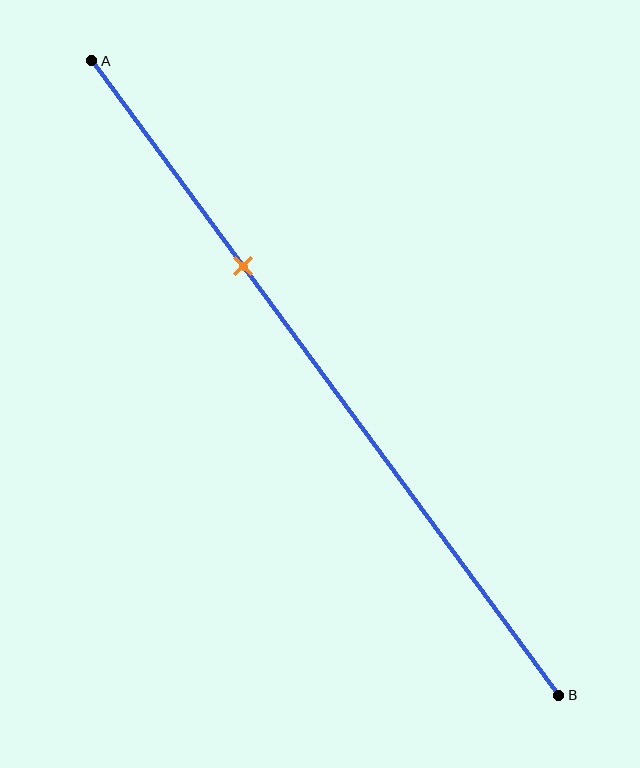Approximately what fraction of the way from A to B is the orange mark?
The orange mark is approximately 30% of the way from A to B.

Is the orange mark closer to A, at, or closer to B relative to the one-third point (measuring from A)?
The orange mark is approximately at the one-third point of segment AB.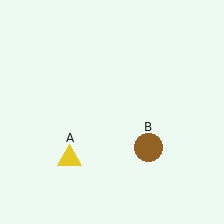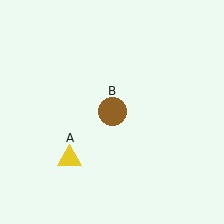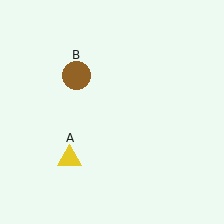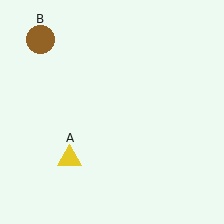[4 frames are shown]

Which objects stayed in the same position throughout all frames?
Yellow triangle (object A) remained stationary.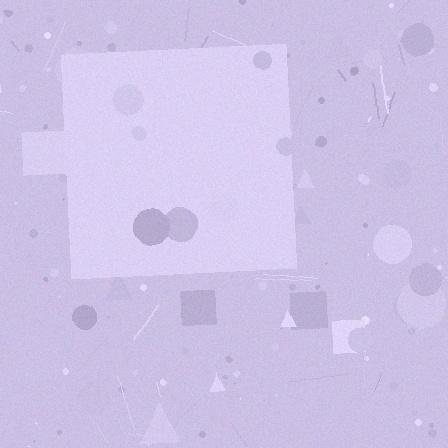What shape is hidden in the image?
A square is hidden in the image.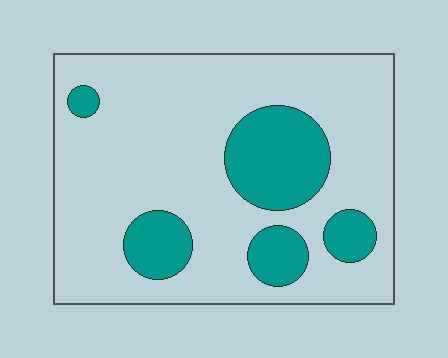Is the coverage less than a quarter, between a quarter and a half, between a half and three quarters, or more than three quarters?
Less than a quarter.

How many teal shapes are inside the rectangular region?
5.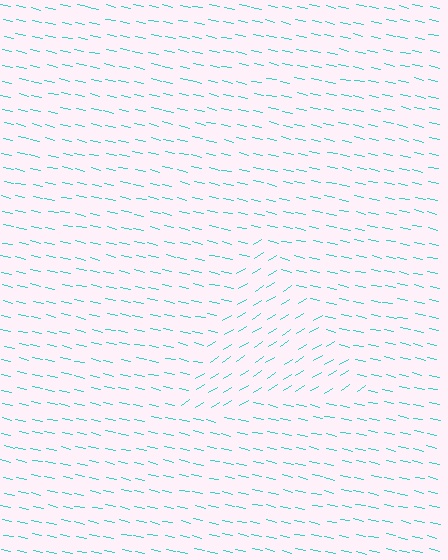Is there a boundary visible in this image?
Yes, there is a texture boundary formed by a change in line orientation.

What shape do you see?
I see a triangle.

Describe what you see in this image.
The image is filled with small cyan line segments. A triangle region in the image has lines oriented differently from the surrounding lines, creating a visible texture boundary.